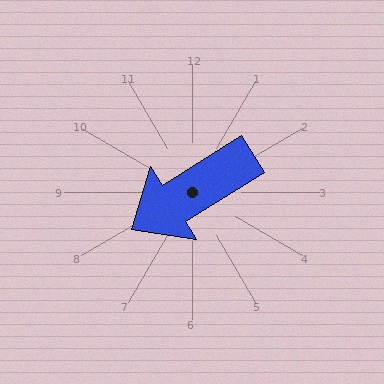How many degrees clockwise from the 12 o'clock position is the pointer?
Approximately 238 degrees.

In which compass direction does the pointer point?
Southwest.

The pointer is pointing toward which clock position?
Roughly 8 o'clock.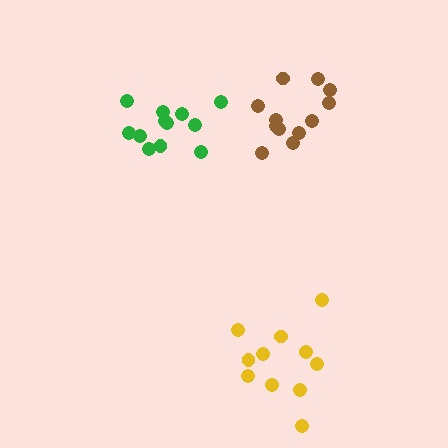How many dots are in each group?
Group 1: 12 dots, Group 2: 11 dots, Group 3: 12 dots (35 total).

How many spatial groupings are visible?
There are 3 spatial groupings.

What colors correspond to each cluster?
The clusters are colored: brown, yellow, green.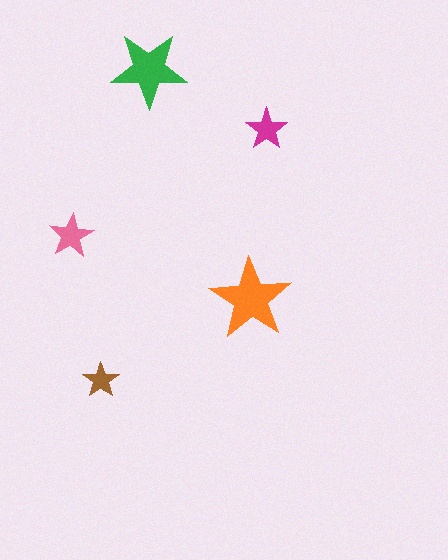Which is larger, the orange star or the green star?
The orange one.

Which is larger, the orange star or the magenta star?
The orange one.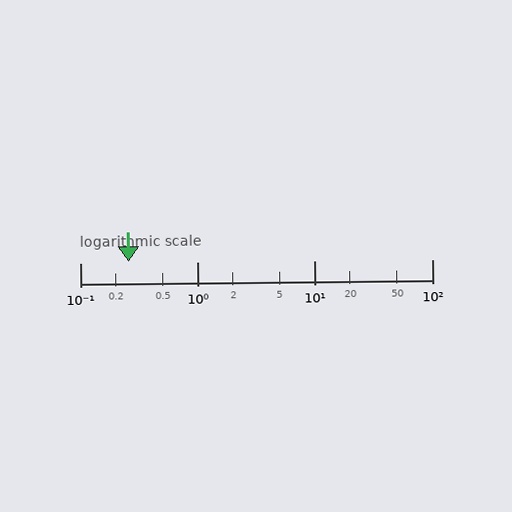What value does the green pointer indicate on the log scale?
The pointer indicates approximately 0.26.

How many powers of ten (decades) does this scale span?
The scale spans 3 decades, from 0.1 to 100.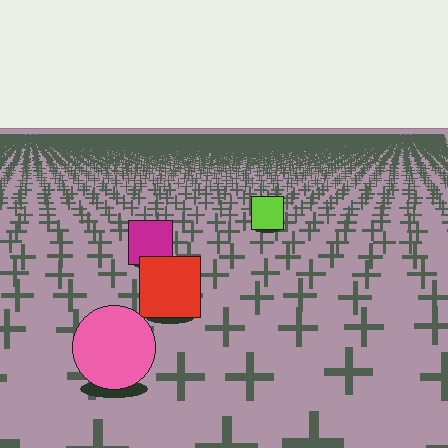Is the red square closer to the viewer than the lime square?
Yes. The red square is closer — you can tell from the texture gradient: the ground texture is coarser near it.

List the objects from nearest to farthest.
From nearest to farthest: the pink circle, the red square, the magenta square, the lime square.